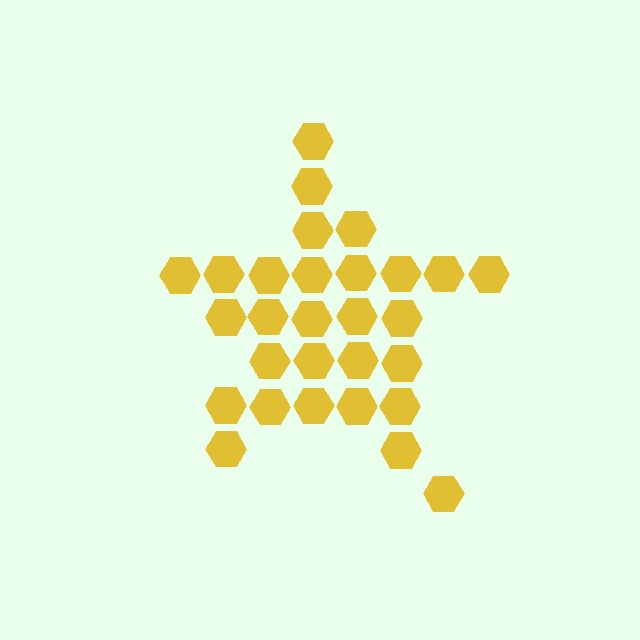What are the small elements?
The small elements are hexagons.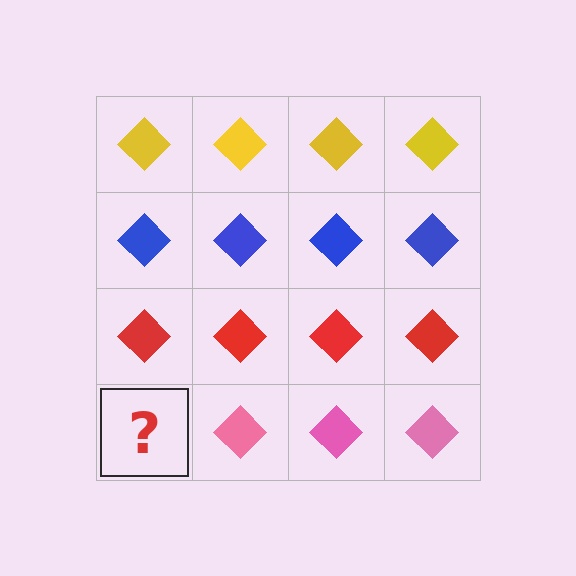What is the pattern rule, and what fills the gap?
The rule is that each row has a consistent color. The gap should be filled with a pink diamond.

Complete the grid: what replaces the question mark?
The question mark should be replaced with a pink diamond.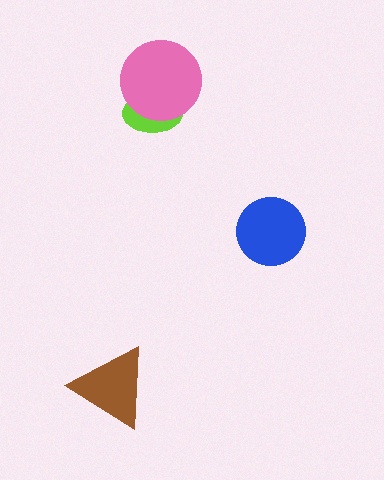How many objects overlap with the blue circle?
0 objects overlap with the blue circle.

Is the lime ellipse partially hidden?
Yes, it is partially covered by another shape.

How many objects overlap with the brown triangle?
0 objects overlap with the brown triangle.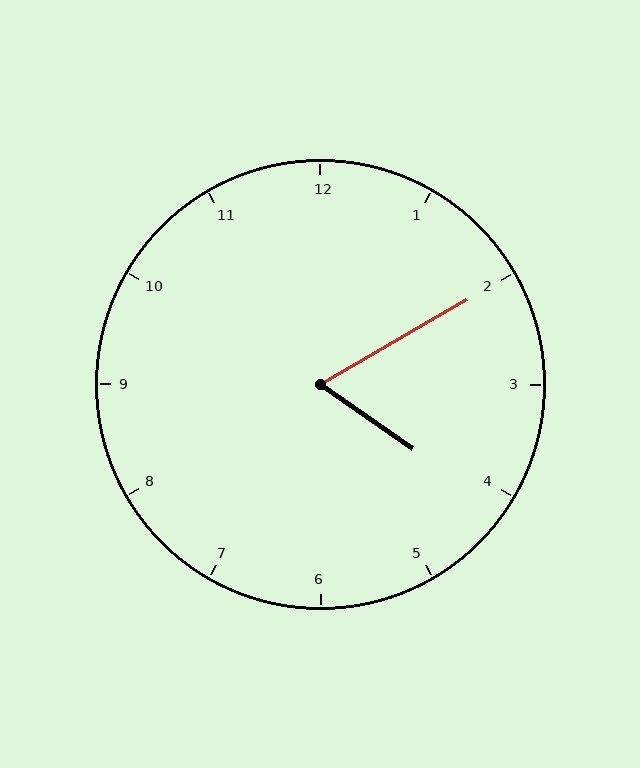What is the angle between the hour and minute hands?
Approximately 65 degrees.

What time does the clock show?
4:10.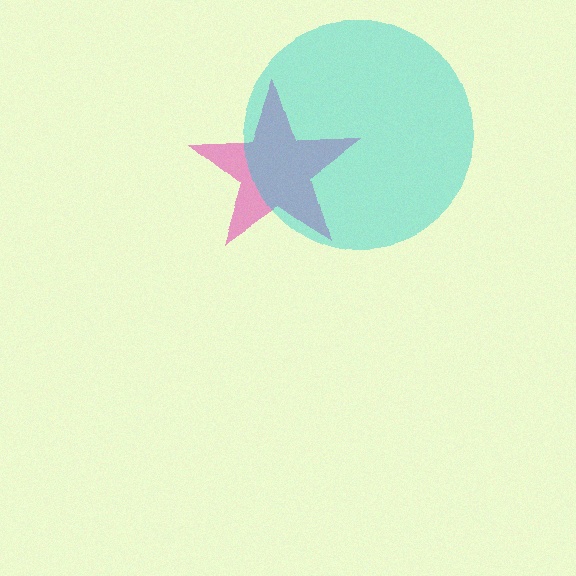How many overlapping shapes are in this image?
There are 2 overlapping shapes in the image.